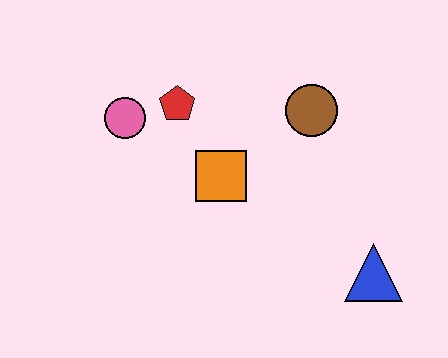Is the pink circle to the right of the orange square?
No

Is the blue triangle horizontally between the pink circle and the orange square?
No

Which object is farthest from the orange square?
The blue triangle is farthest from the orange square.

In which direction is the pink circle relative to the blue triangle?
The pink circle is to the left of the blue triangle.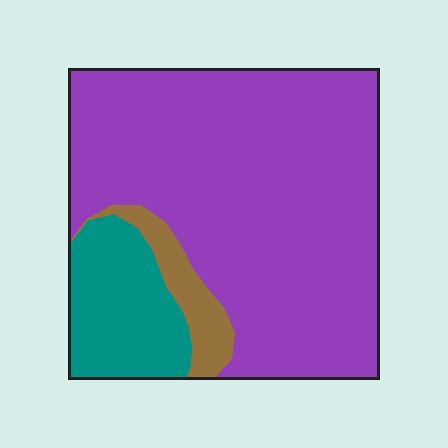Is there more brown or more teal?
Teal.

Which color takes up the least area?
Brown, at roughly 5%.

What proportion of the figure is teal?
Teal takes up about one sixth (1/6) of the figure.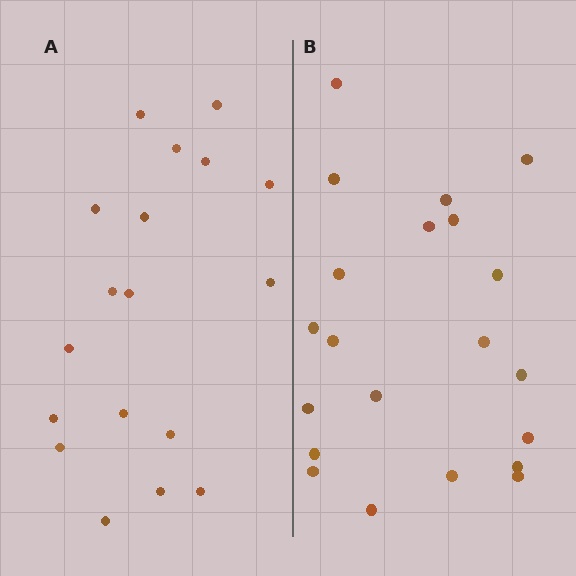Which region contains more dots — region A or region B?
Region B (the right region) has more dots.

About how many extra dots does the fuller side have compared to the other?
Region B has just a few more — roughly 2 or 3 more dots than region A.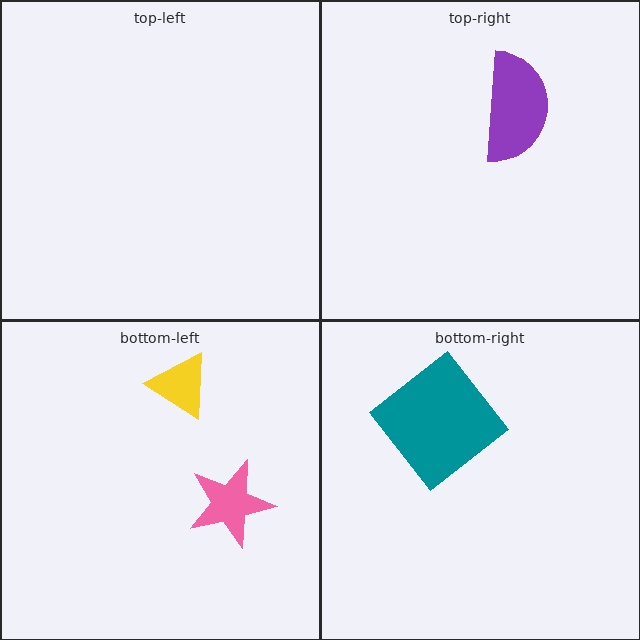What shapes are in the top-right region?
The purple semicircle.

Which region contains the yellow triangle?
The bottom-left region.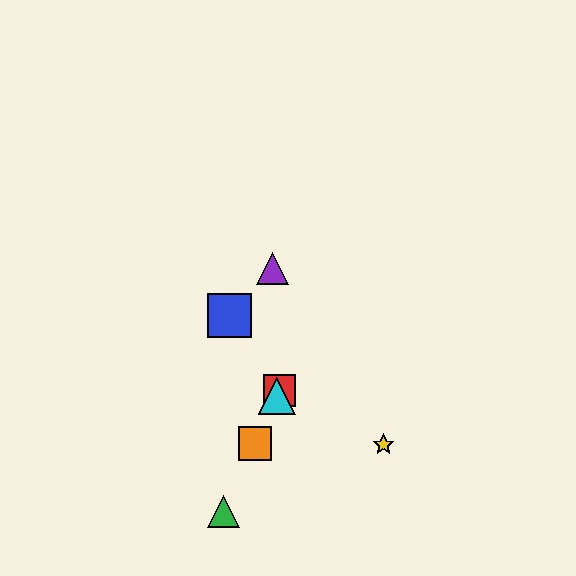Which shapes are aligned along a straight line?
The red square, the green triangle, the orange square, the cyan triangle are aligned along a straight line.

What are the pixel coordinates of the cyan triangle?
The cyan triangle is at (277, 396).